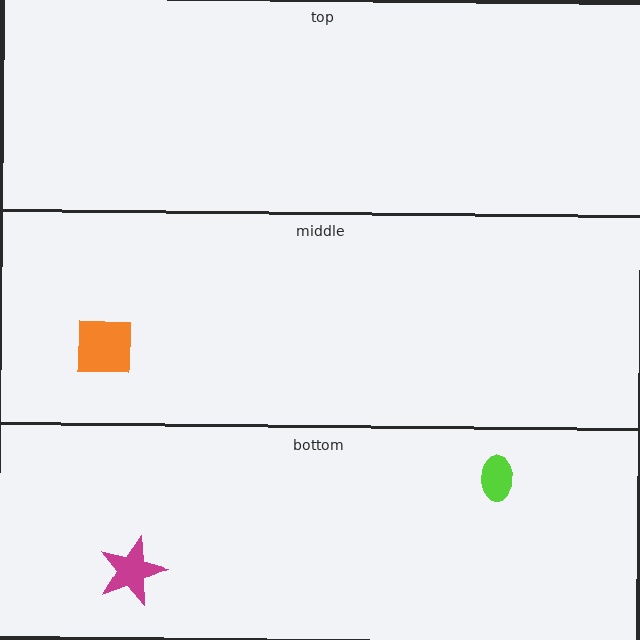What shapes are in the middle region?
The orange square.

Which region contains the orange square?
The middle region.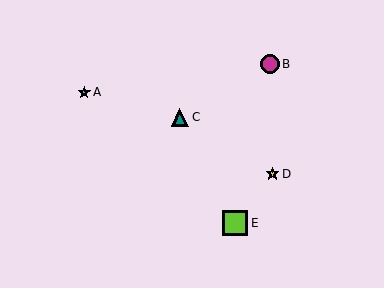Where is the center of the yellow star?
The center of the yellow star is at (273, 174).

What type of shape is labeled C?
Shape C is a teal triangle.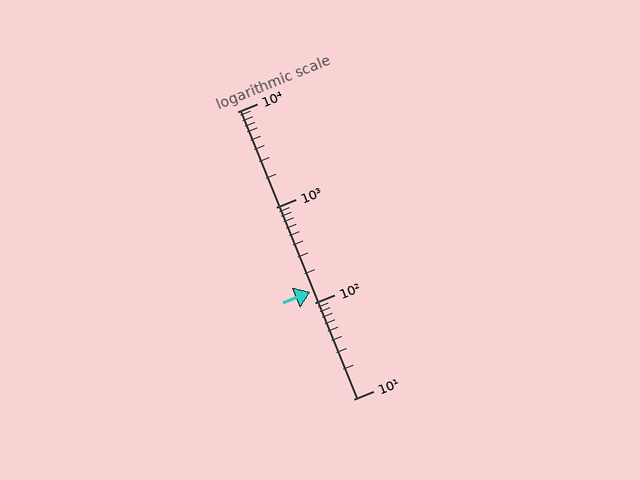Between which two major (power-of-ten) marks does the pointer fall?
The pointer is between 100 and 1000.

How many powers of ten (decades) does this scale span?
The scale spans 3 decades, from 10 to 10000.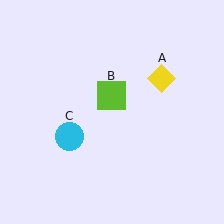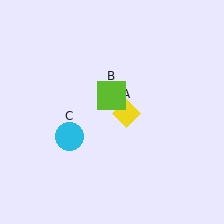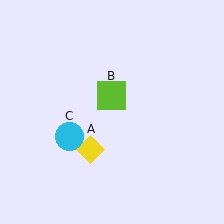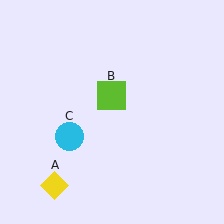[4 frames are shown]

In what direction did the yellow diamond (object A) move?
The yellow diamond (object A) moved down and to the left.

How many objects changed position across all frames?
1 object changed position: yellow diamond (object A).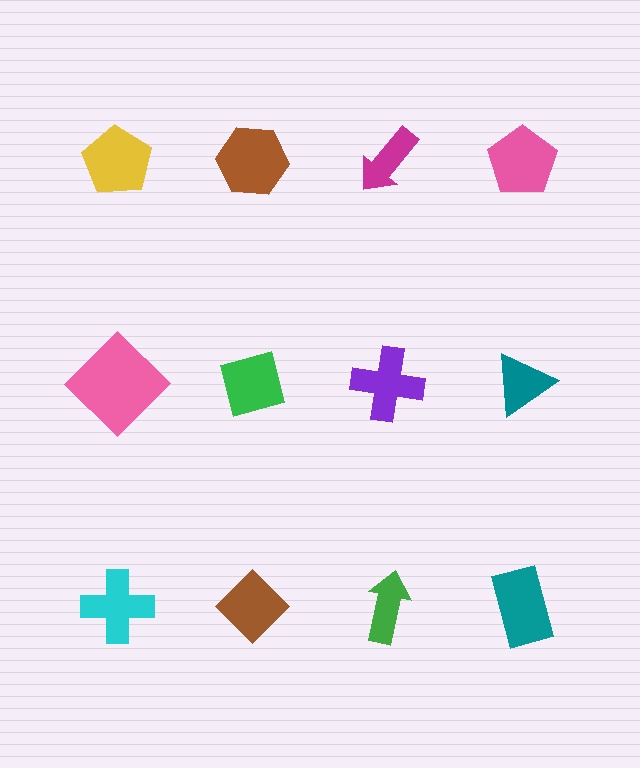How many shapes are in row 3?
4 shapes.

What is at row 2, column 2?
A green square.